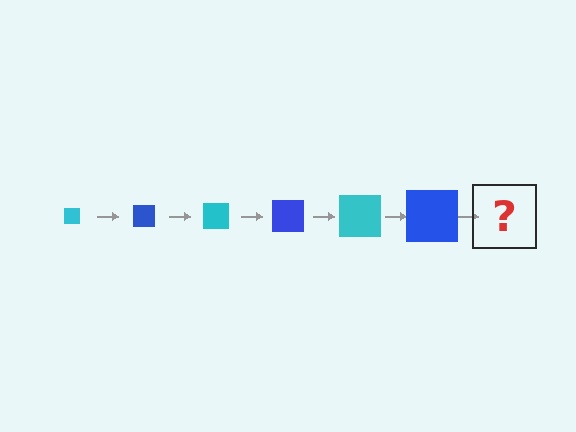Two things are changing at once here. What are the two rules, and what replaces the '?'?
The two rules are that the square grows larger each step and the color cycles through cyan and blue. The '?' should be a cyan square, larger than the previous one.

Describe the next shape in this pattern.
It should be a cyan square, larger than the previous one.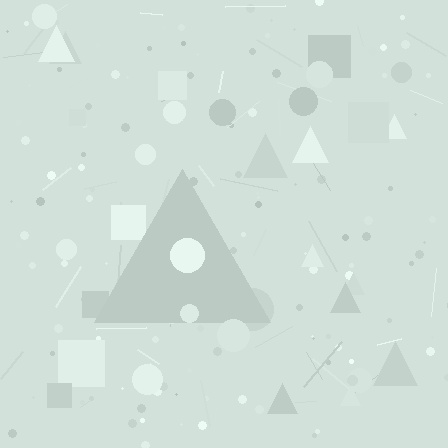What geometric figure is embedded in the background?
A triangle is embedded in the background.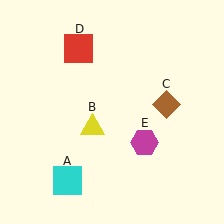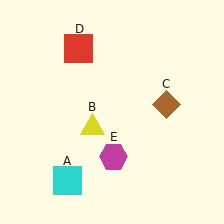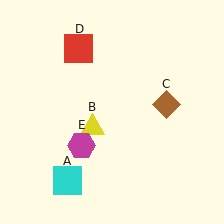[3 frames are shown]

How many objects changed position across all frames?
1 object changed position: magenta hexagon (object E).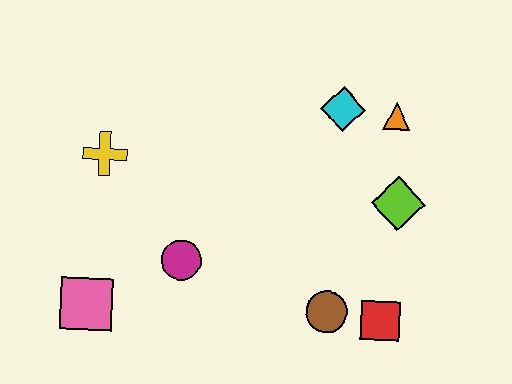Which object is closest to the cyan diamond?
The orange triangle is closest to the cyan diamond.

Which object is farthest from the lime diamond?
The pink square is farthest from the lime diamond.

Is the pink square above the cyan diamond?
No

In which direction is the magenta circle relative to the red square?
The magenta circle is to the left of the red square.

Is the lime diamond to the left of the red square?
No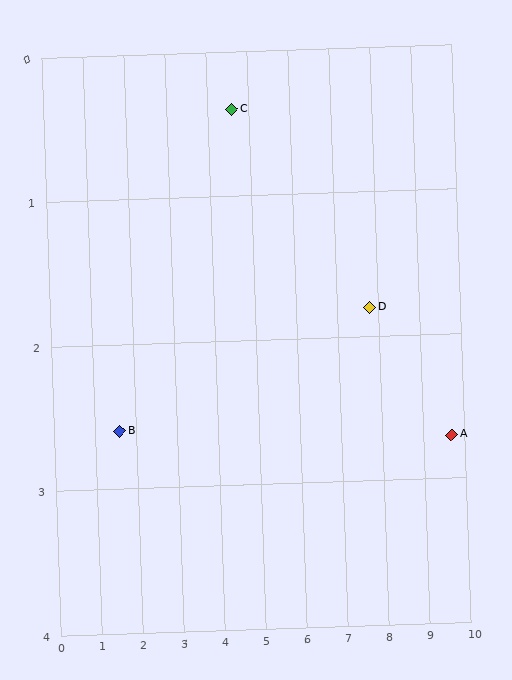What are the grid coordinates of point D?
Point D is at approximately (7.8, 1.8).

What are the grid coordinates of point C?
Point C is at approximately (4.6, 0.4).